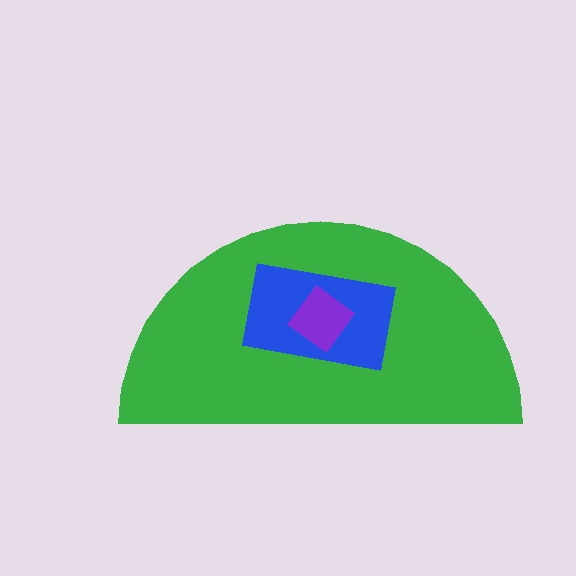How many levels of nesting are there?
3.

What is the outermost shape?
The green semicircle.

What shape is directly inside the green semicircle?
The blue rectangle.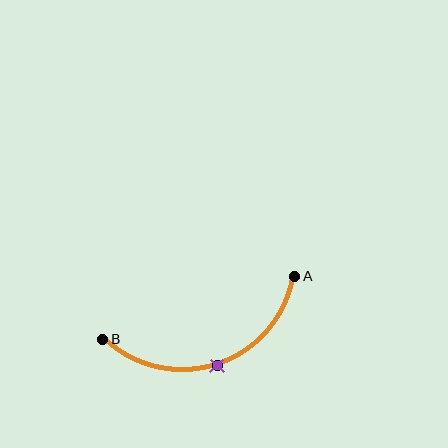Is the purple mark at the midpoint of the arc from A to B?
Yes. The purple mark lies on the arc at equal arc-length from both A and B — it is the arc midpoint.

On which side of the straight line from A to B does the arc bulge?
The arc bulges below the straight line connecting A and B.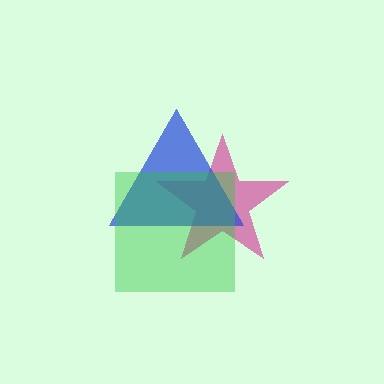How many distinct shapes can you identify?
There are 3 distinct shapes: a magenta star, a blue triangle, a green square.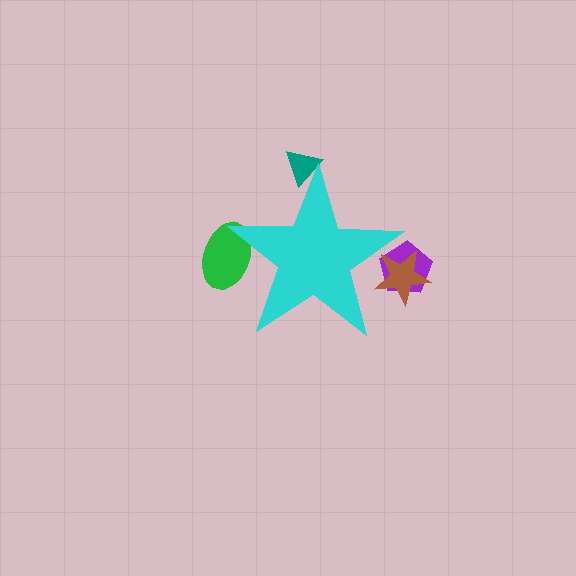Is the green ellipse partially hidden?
Yes, the green ellipse is partially hidden behind the cyan star.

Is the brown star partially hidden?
Yes, the brown star is partially hidden behind the cyan star.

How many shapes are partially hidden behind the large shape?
4 shapes are partially hidden.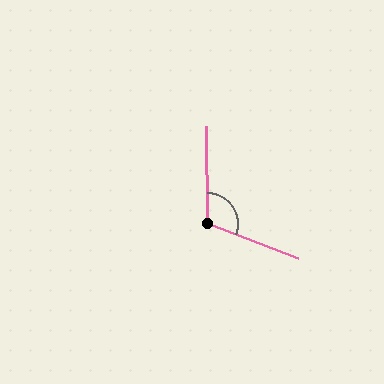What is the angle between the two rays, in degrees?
Approximately 111 degrees.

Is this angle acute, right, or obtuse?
It is obtuse.